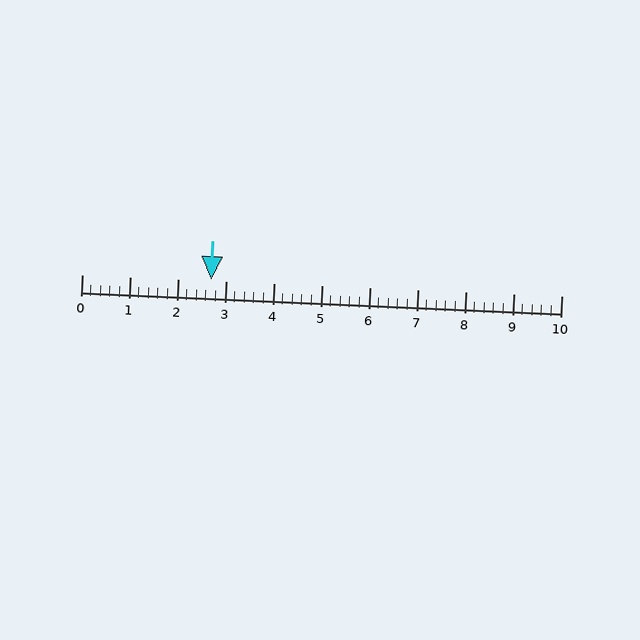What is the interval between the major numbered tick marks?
The major tick marks are spaced 1 units apart.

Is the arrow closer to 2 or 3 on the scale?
The arrow is closer to 3.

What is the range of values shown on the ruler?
The ruler shows values from 0 to 10.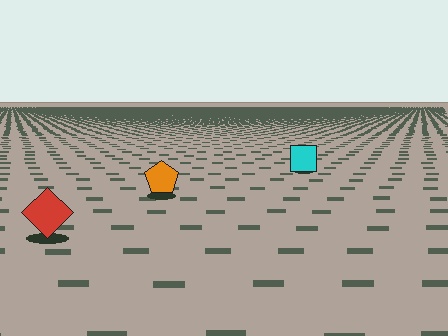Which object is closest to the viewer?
The red diamond is closest. The texture marks near it are larger and more spread out.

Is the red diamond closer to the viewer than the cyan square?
Yes. The red diamond is closer — you can tell from the texture gradient: the ground texture is coarser near it.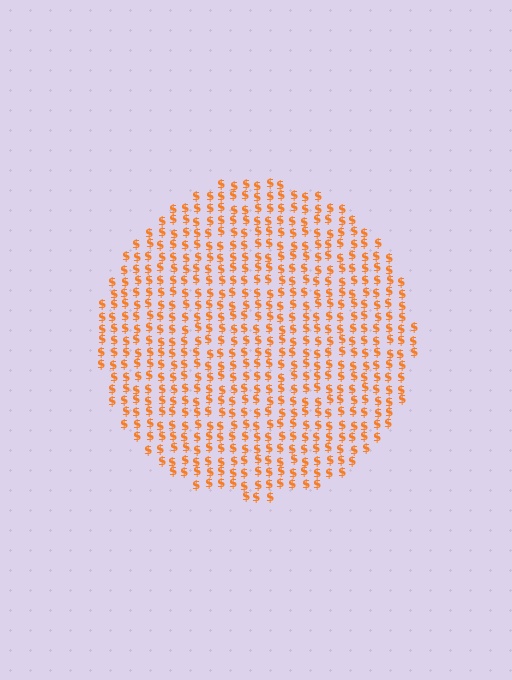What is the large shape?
The large shape is a circle.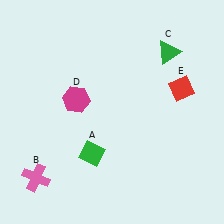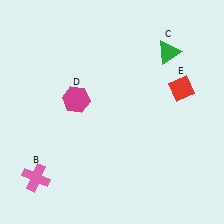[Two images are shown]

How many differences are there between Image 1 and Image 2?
There is 1 difference between the two images.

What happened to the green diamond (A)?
The green diamond (A) was removed in Image 2. It was in the bottom-left area of Image 1.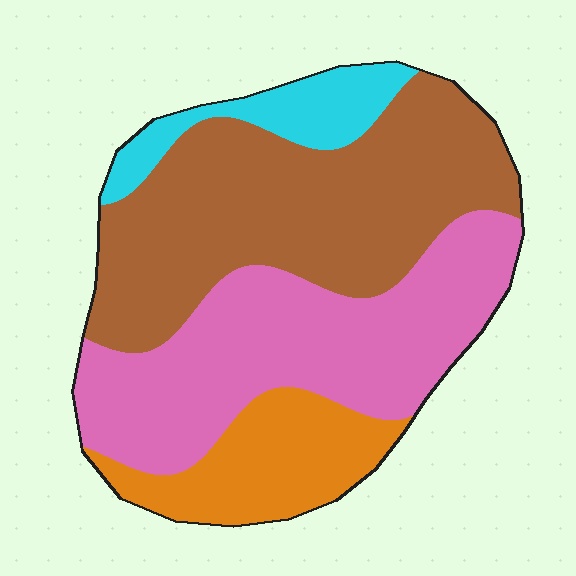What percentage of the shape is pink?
Pink takes up about one third (1/3) of the shape.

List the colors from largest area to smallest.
From largest to smallest: brown, pink, orange, cyan.